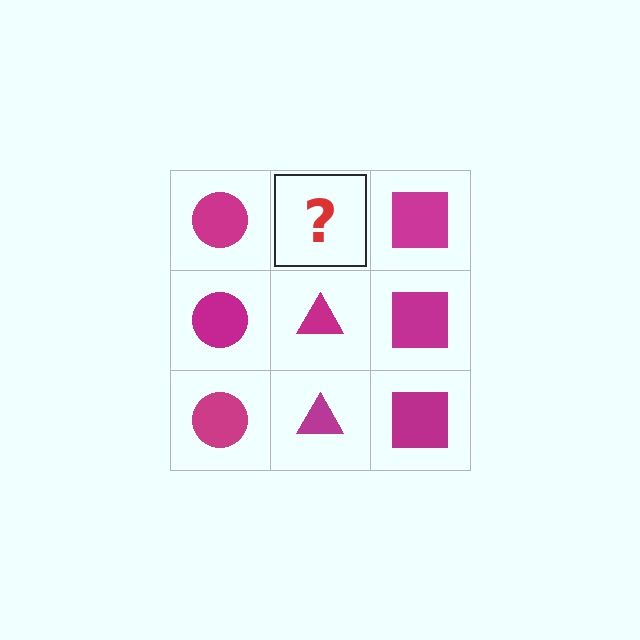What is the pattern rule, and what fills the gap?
The rule is that each column has a consistent shape. The gap should be filled with a magenta triangle.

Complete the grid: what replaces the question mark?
The question mark should be replaced with a magenta triangle.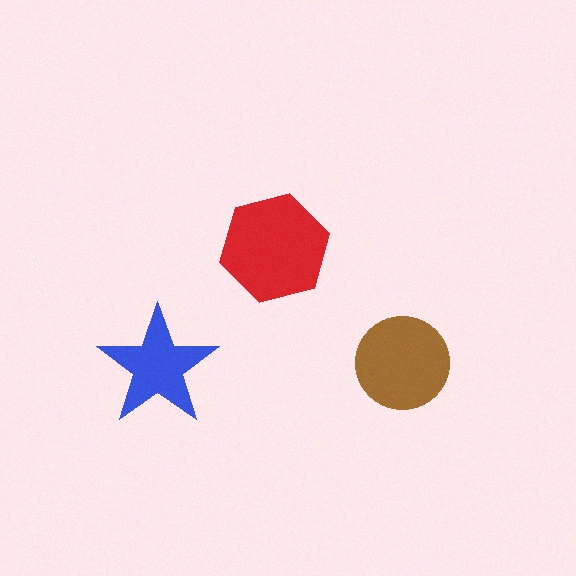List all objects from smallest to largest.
The blue star, the brown circle, the red hexagon.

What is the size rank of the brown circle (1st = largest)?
2nd.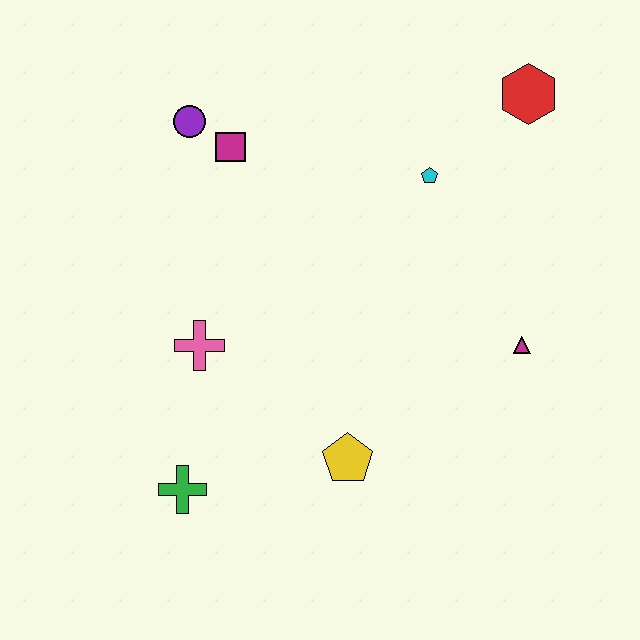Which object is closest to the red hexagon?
The cyan pentagon is closest to the red hexagon.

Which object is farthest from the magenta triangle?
The purple circle is farthest from the magenta triangle.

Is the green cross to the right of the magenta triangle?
No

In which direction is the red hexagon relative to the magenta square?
The red hexagon is to the right of the magenta square.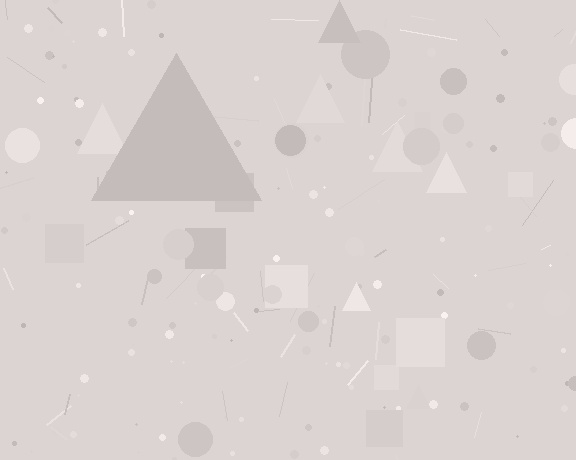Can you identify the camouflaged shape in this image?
The camouflaged shape is a triangle.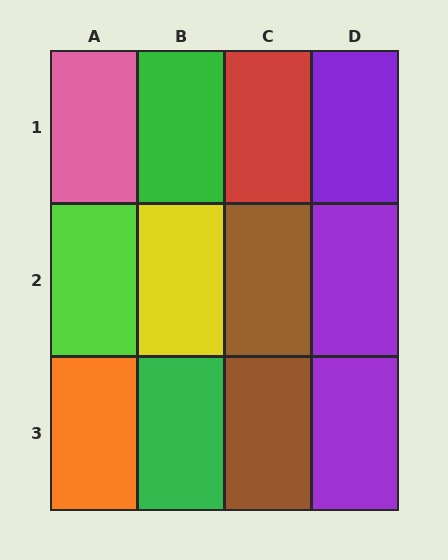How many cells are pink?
1 cell is pink.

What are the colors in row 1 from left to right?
Pink, green, red, purple.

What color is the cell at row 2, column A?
Lime.